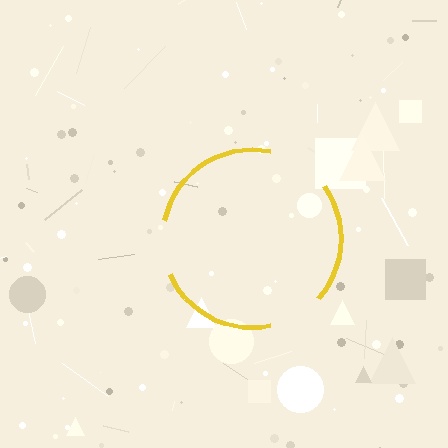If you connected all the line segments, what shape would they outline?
They would outline a circle.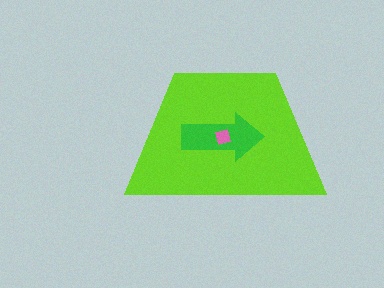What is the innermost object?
The pink diamond.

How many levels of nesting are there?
3.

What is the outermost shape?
The lime trapezoid.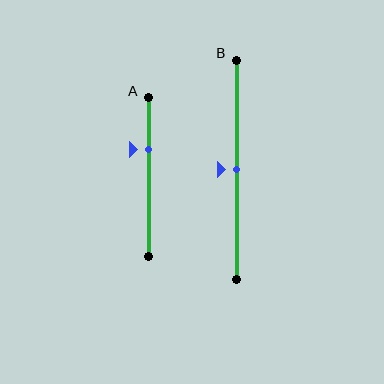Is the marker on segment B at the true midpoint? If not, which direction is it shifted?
Yes, the marker on segment B is at the true midpoint.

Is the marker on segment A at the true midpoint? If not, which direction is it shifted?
No, the marker on segment A is shifted upward by about 18% of the segment length.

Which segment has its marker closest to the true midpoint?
Segment B has its marker closest to the true midpoint.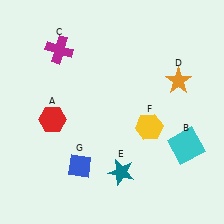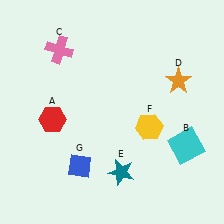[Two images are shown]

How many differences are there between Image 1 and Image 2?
There is 1 difference between the two images.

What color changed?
The cross (C) changed from magenta in Image 1 to pink in Image 2.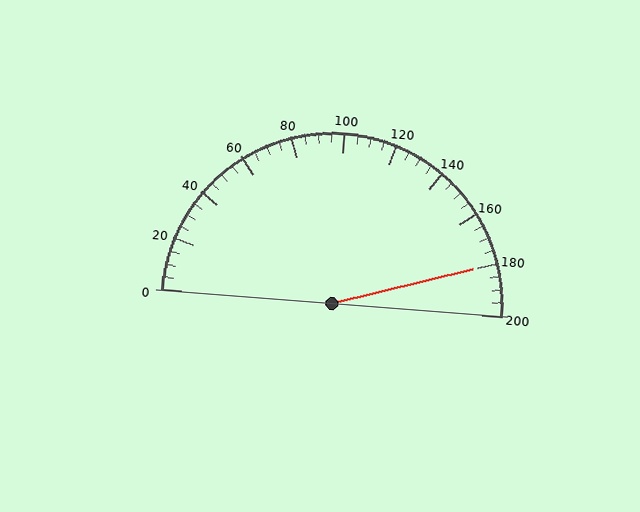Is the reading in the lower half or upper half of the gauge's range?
The reading is in the upper half of the range (0 to 200).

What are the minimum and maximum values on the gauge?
The gauge ranges from 0 to 200.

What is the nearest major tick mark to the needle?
The nearest major tick mark is 180.